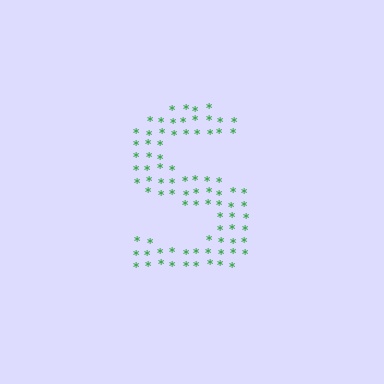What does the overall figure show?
The overall figure shows the letter S.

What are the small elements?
The small elements are asterisks.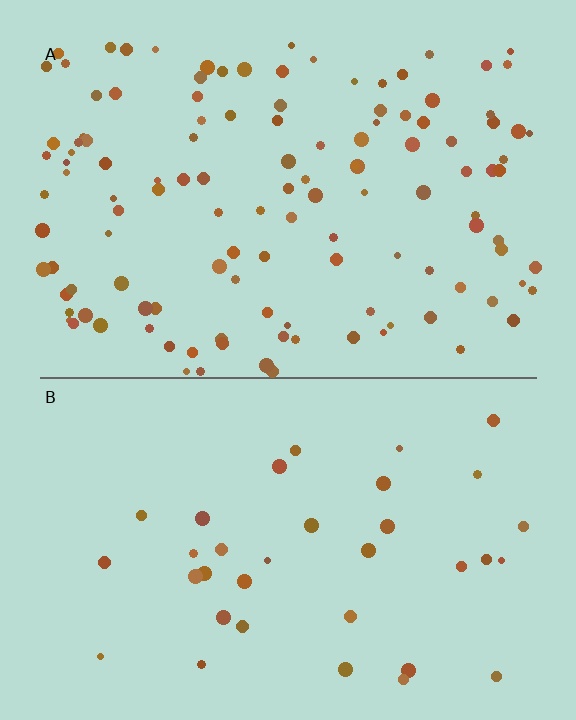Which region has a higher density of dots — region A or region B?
A (the top).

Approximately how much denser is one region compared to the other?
Approximately 3.5× — region A over region B.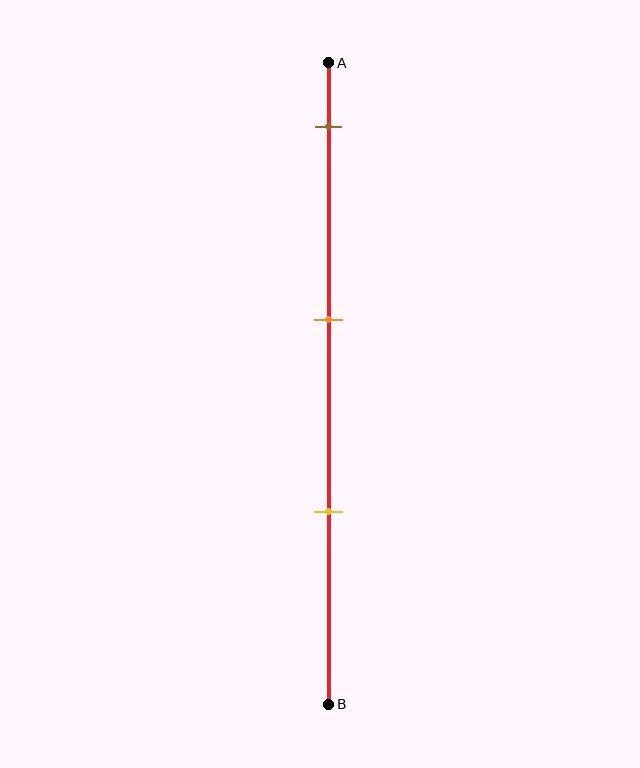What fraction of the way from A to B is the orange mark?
The orange mark is approximately 40% (0.4) of the way from A to B.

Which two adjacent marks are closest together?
The orange and yellow marks are the closest adjacent pair.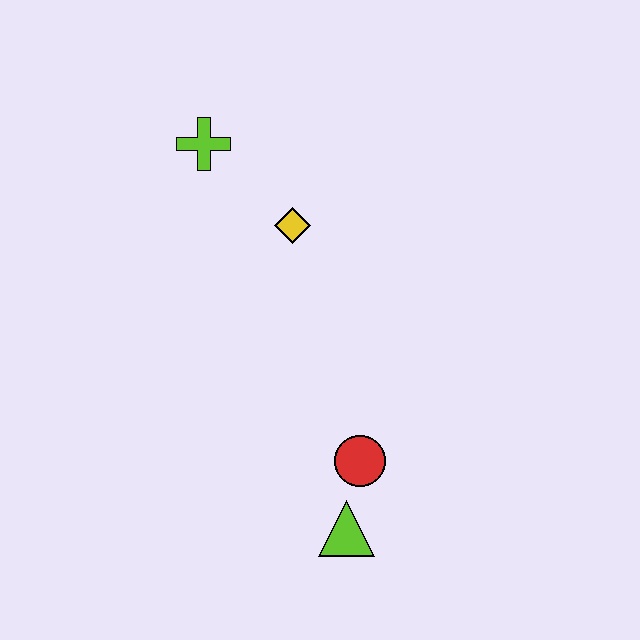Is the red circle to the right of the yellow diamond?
Yes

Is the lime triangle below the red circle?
Yes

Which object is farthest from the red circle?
The lime cross is farthest from the red circle.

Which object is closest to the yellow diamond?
The lime cross is closest to the yellow diamond.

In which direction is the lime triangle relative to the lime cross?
The lime triangle is below the lime cross.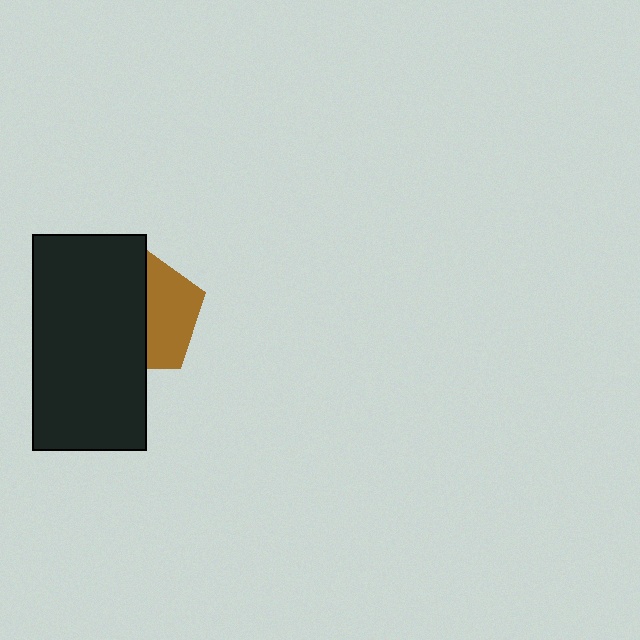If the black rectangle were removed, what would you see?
You would see the complete brown pentagon.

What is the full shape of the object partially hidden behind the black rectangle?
The partially hidden object is a brown pentagon.